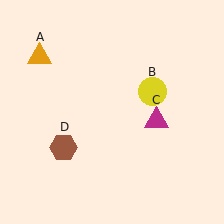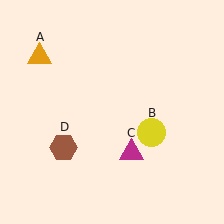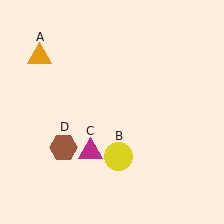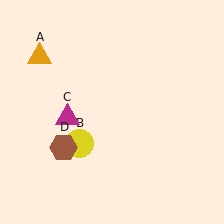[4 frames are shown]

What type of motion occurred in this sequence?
The yellow circle (object B), magenta triangle (object C) rotated clockwise around the center of the scene.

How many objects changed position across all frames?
2 objects changed position: yellow circle (object B), magenta triangle (object C).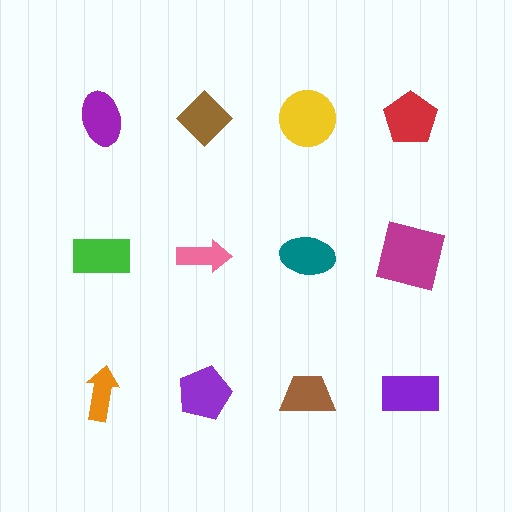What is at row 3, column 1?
An orange arrow.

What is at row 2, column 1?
A green rectangle.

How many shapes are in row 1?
4 shapes.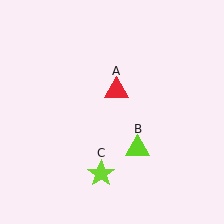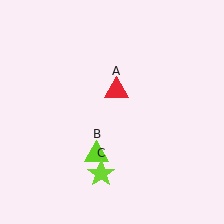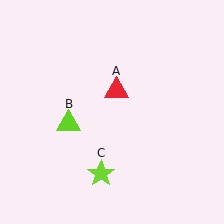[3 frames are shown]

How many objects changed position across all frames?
1 object changed position: lime triangle (object B).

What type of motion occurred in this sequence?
The lime triangle (object B) rotated clockwise around the center of the scene.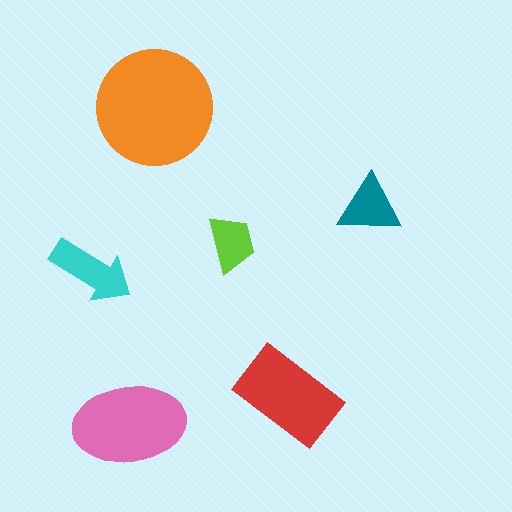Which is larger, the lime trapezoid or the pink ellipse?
The pink ellipse.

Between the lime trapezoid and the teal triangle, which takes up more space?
The teal triangle.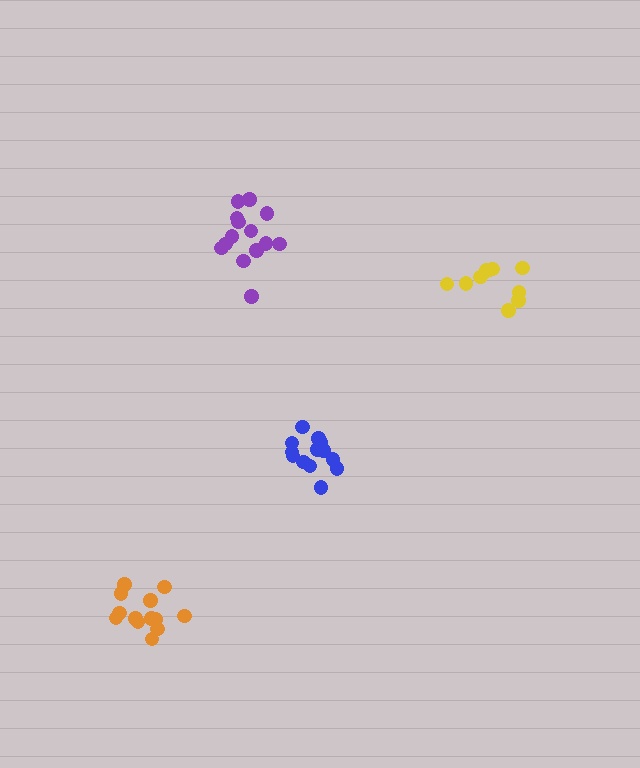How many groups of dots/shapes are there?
There are 4 groups.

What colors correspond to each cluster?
The clusters are colored: blue, orange, purple, yellow.